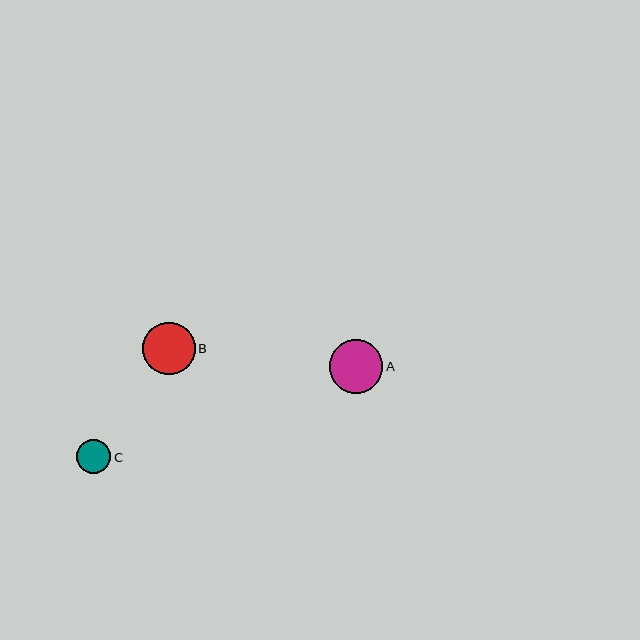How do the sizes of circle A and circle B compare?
Circle A and circle B are approximately the same size.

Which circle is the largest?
Circle A is the largest with a size of approximately 53 pixels.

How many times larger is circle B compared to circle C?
Circle B is approximately 1.6 times the size of circle C.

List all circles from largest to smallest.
From largest to smallest: A, B, C.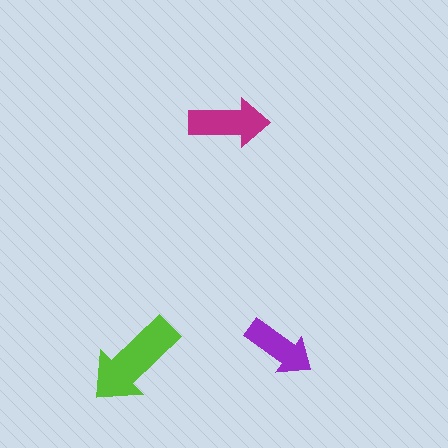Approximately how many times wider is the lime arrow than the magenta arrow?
About 1.5 times wider.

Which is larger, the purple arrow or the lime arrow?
The lime one.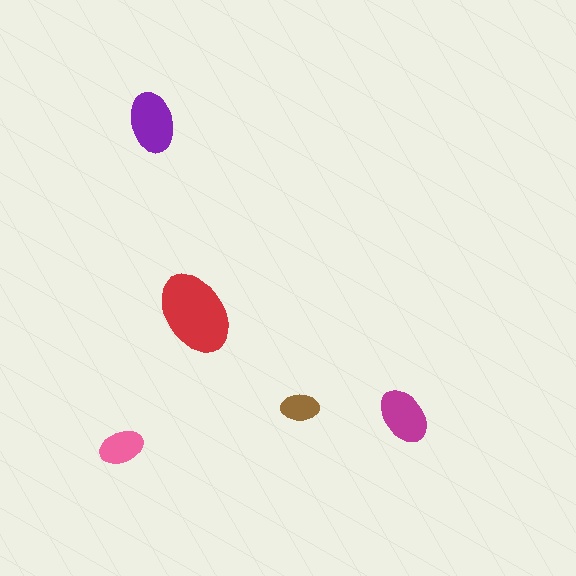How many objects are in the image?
There are 5 objects in the image.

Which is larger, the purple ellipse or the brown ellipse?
The purple one.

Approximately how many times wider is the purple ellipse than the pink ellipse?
About 1.5 times wider.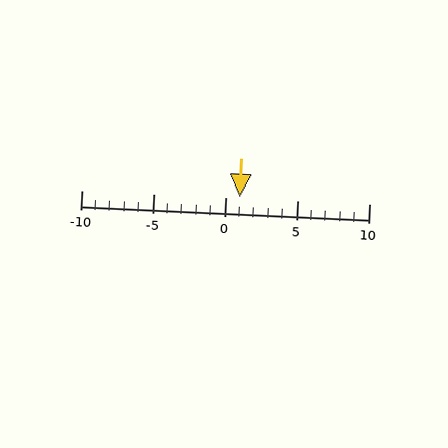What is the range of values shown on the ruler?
The ruler shows values from -10 to 10.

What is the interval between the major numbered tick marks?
The major tick marks are spaced 5 units apart.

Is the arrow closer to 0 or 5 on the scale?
The arrow is closer to 0.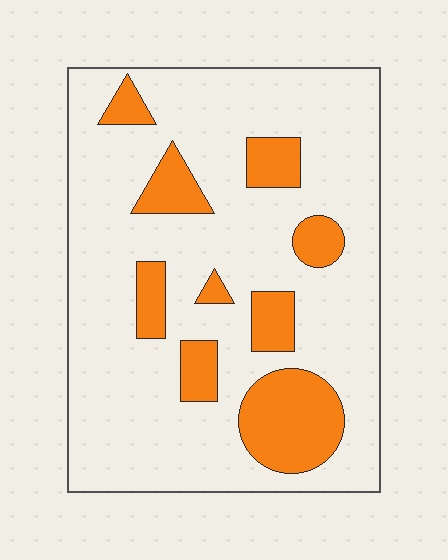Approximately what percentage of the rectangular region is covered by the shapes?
Approximately 20%.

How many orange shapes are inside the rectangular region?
9.